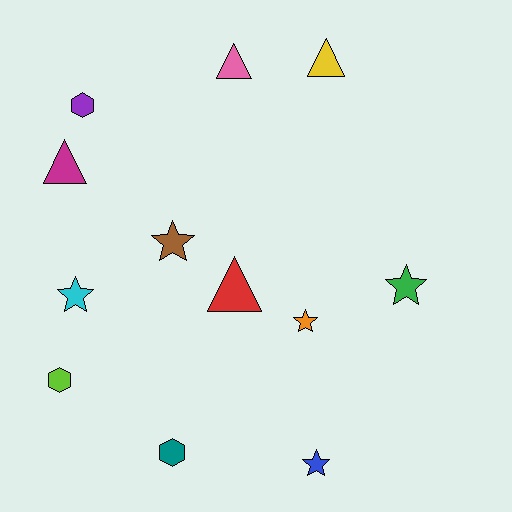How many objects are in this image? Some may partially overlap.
There are 12 objects.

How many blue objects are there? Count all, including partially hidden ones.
There is 1 blue object.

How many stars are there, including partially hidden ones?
There are 5 stars.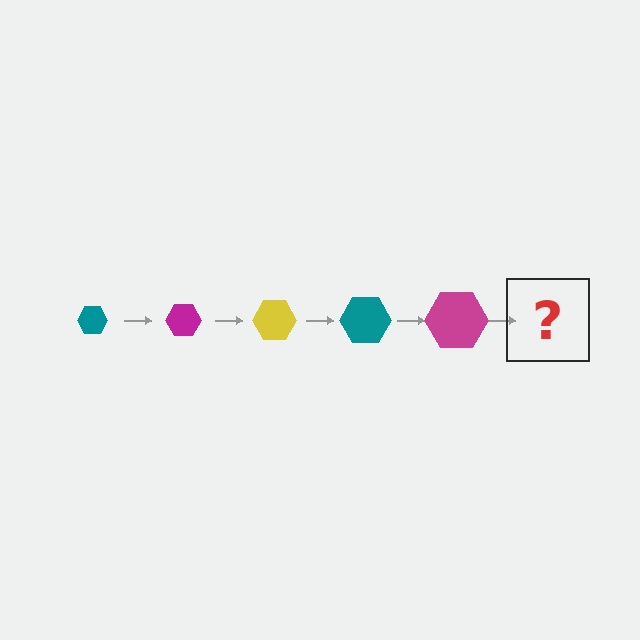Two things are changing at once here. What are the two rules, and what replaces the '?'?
The two rules are that the hexagon grows larger each step and the color cycles through teal, magenta, and yellow. The '?' should be a yellow hexagon, larger than the previous one.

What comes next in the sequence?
The next element should be a yellow hexagon, larger than the previous one.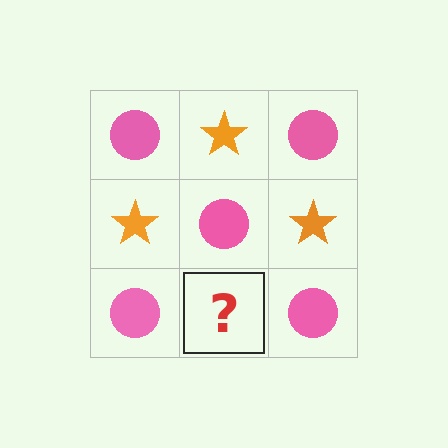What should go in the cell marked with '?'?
The missing cell should contain an orange star.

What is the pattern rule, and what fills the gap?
The rule is that it alternates pink circle and orange star in a checkerboard pattern. The gap should be filled with an orange star.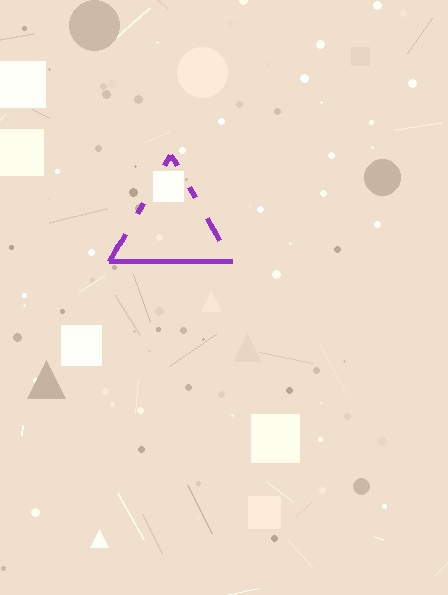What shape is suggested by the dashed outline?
The dashed outline suggests a triangle.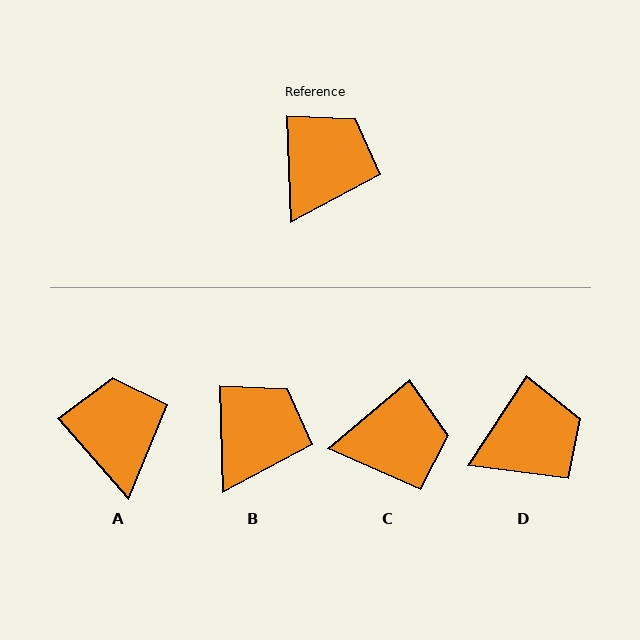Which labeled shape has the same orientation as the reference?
B.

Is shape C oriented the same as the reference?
No, it is off by about 52 degrees.